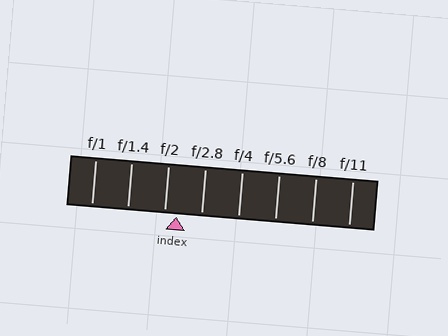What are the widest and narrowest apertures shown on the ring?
The widest aperture shown is f/1 and the narrowest is f/11.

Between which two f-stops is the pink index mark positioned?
The index mark is between f/2 and f/2.8.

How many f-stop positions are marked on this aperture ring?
There are 8 f-stop positions marked.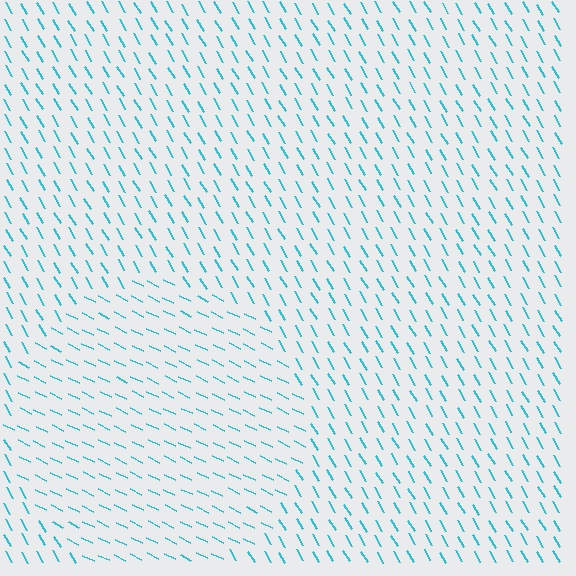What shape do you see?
I see a circle.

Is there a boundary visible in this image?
Yes, there is a texture boundary formed by a change in line orientation.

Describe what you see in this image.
The image is filled with small cyan line segments. A circle region in the image has lines oriented differently from the surrounding lines, creating a visible texture boundary.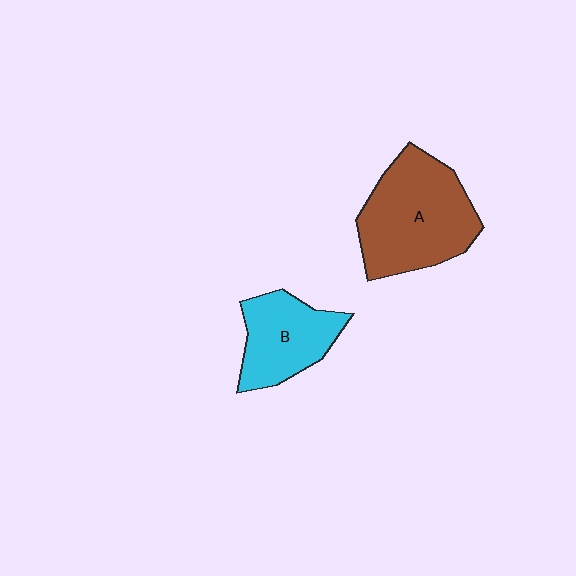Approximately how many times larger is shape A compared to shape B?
Approximately 1.5 times.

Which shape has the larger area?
Shape A (brown).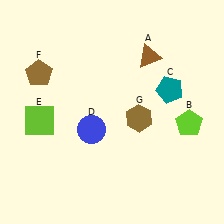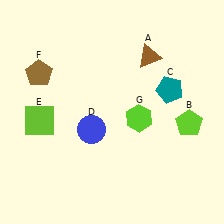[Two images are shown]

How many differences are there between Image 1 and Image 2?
There is 1 difference between the two images.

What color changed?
The hexagon (G) changed from brown in Image 1 to lime in Image 2.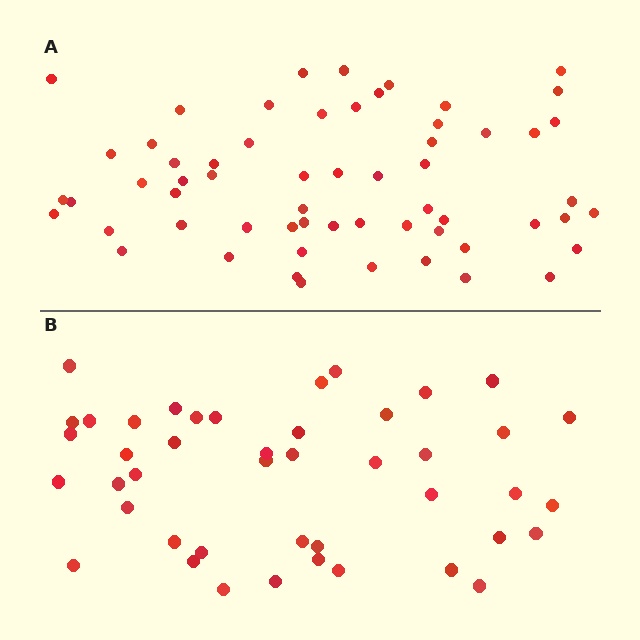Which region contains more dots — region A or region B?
Region A (the top region) has more dots.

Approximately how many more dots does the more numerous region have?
Region A has approximately 15 more dots than region B.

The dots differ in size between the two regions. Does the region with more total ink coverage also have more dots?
No. Region B has more total ink coverage because its dots are larger, but region A actually contains more individual dots. Total area can be misleading — the number of items is what matters here.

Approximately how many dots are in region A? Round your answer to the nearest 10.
About 60 dots.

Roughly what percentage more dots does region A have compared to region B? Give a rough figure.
About 35% more.